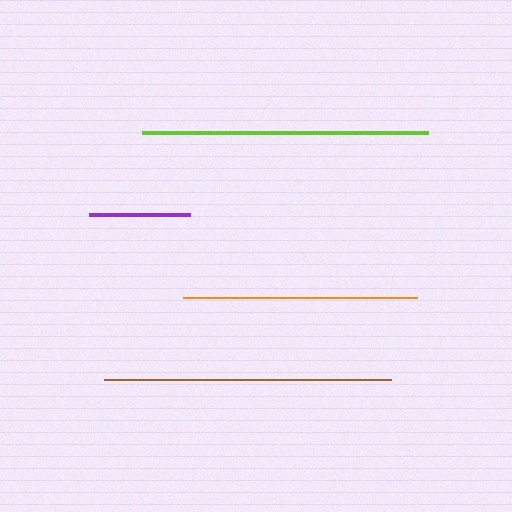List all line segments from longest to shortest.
From longest to shortest: brown, lime, orange, purple.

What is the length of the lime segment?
The lime segment is approximately 286 pixels long.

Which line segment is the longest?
The brown line is the longest at approximately 287 pixels.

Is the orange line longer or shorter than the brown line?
The brown line is longer than the orange line.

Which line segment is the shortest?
The purple line is the shortest at approximately 101 pixels.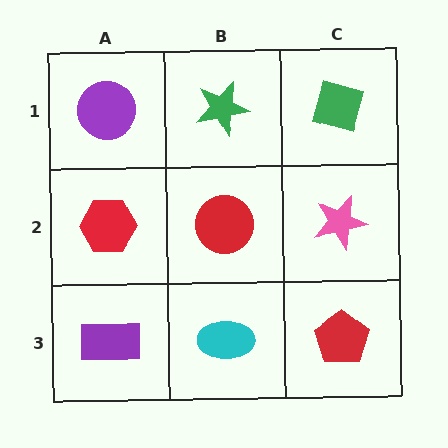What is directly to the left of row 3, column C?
A cyan ellipse.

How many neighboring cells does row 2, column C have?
3.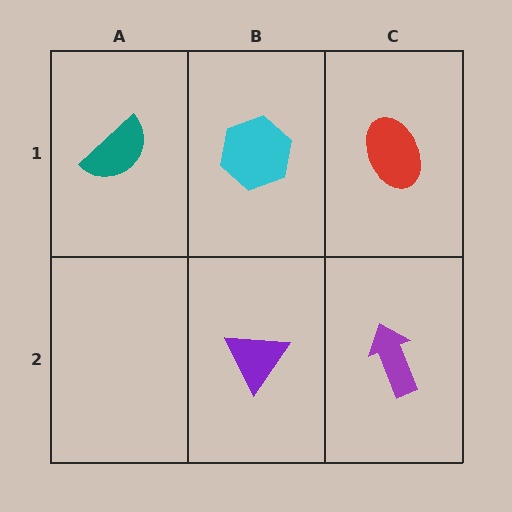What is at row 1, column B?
A cyan hexagon.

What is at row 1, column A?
A teal semicircle.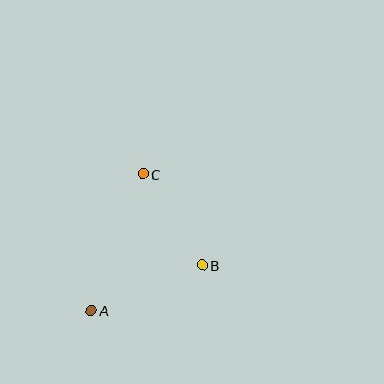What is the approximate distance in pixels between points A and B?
The distance between A and B is approximately 120 pixels.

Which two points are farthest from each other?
Points A and C are farthest from each other.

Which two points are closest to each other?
Points B and C are closest to each other.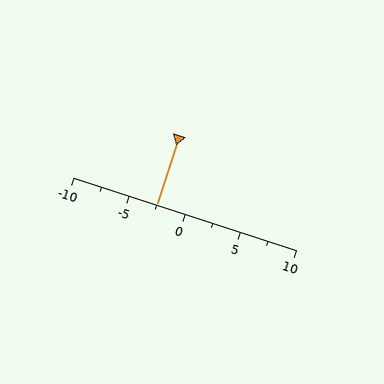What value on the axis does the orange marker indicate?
The marker indicates approximately -2.5.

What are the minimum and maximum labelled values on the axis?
The axis runs from -10 to 10.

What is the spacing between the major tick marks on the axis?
The major ticks are spaced 5 apart.